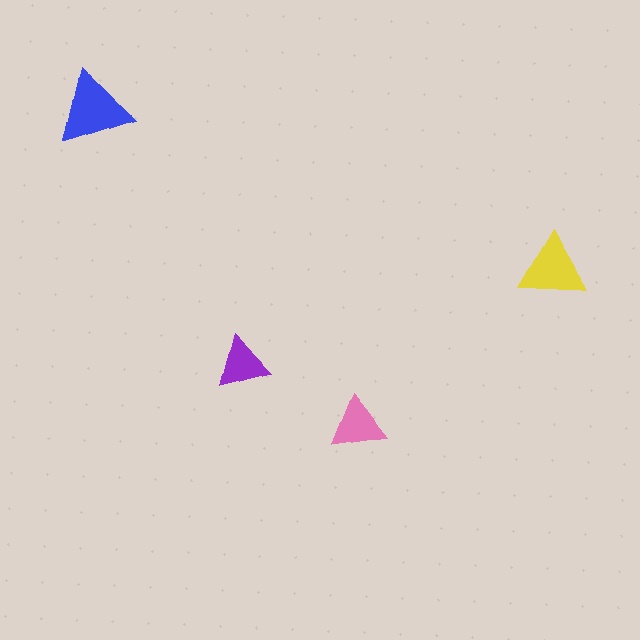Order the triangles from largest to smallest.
the blue one, the yellow one, the pink one, the purple one.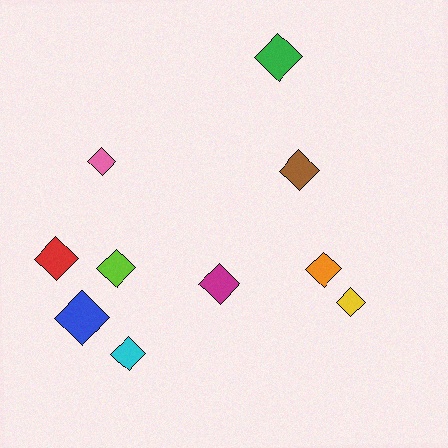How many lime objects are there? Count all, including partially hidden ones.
There is 1 lime object.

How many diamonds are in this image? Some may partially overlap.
There are 10 diamonds.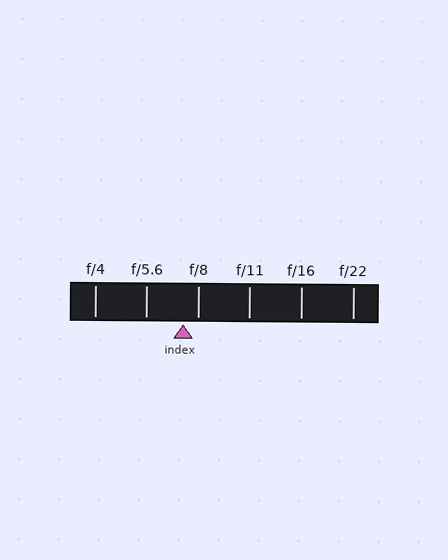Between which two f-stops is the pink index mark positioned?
The index mark is between f/5.6 and f/8.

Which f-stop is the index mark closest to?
The index mark is closest to f/8.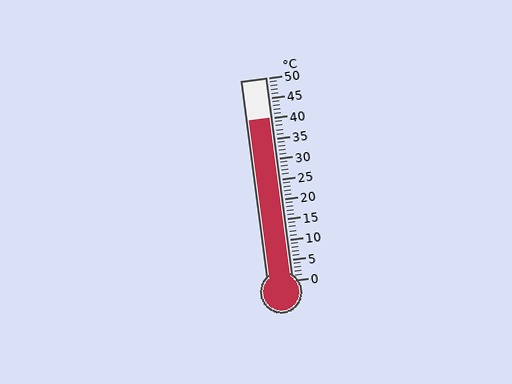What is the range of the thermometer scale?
The thermometer scale ranges from 0°C to 50°C.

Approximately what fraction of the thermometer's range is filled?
The thermometer is filled to approximately 80% of its range.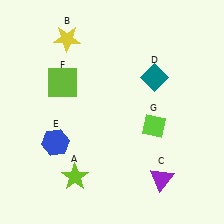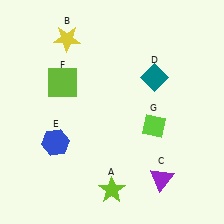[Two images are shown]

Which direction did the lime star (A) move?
The lime star (A) moved right.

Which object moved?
The lime star (A) moved right.